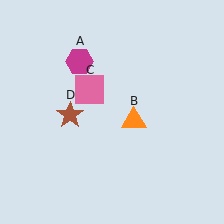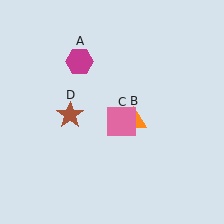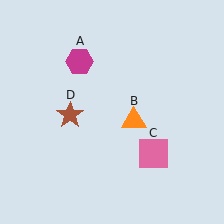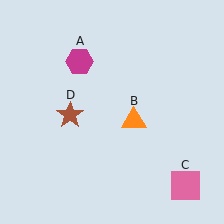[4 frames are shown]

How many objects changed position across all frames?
1 object changed position: pink square (object C).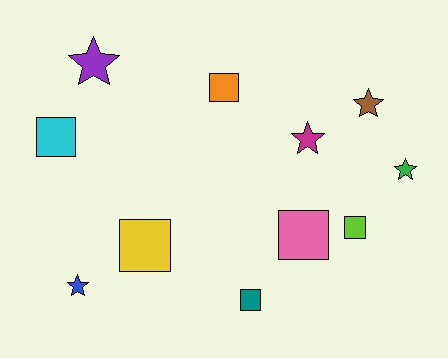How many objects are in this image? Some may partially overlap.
There are 11 objects.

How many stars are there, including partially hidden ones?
There are 5 stars.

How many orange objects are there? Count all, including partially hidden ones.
There is 1 orange object.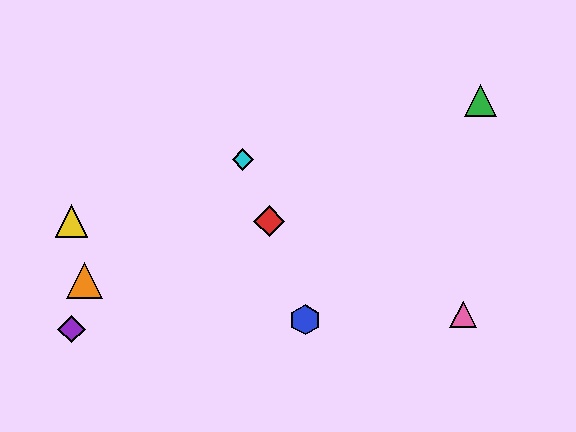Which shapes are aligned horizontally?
The red diamond, the yellow triangle are aligned horizontally.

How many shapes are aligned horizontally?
2 shapes (the red diamond, the yellow triangle) are aligned horizontally.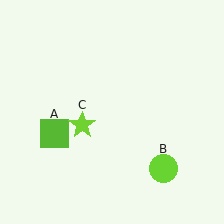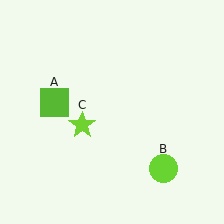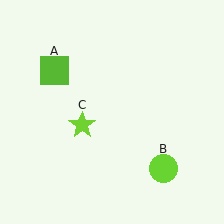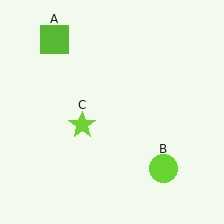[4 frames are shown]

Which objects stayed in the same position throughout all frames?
Lime circle (object B) and lime star (object C) remained stationary.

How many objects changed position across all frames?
1 object changed position: lime square (object A).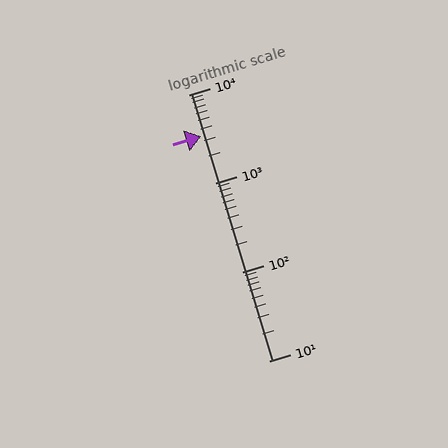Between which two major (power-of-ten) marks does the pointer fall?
The pointer is between 1000 and 10000.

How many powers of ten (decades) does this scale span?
The scale spans 3 decades, from 10 to 10000.